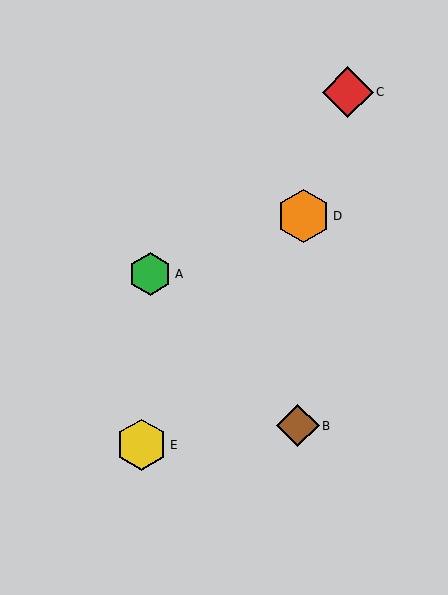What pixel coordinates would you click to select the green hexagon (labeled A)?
Click at (150, 274) to select the green hexagon A.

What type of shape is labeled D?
Shape D is an orange hexagon.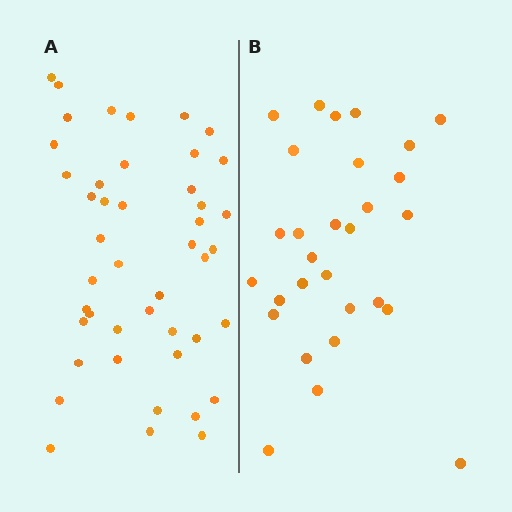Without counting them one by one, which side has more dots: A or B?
Region A (the left region) has more dots.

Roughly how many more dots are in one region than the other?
Region A has approximately 15 more dots than region B.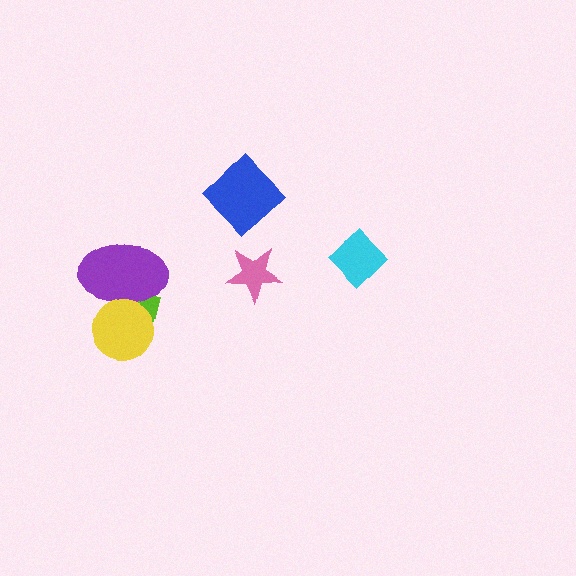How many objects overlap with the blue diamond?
0 objects overlap with the blue diamond.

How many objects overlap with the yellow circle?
2 objects overlap with the yellow circle.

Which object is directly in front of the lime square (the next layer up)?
The purple ellipse is directly in front of the lime square.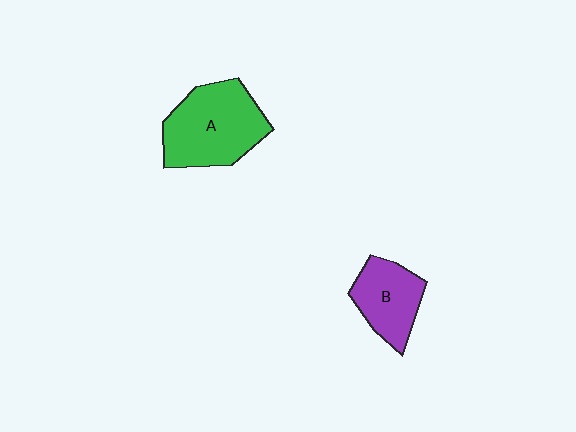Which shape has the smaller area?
Shape B (purple).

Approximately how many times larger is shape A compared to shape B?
Approximately 1.6 times.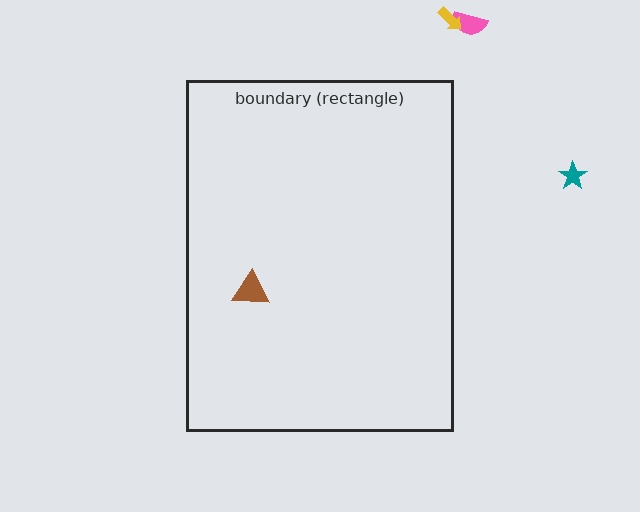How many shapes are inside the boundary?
1 inside, 3 outside.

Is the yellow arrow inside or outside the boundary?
Outside.